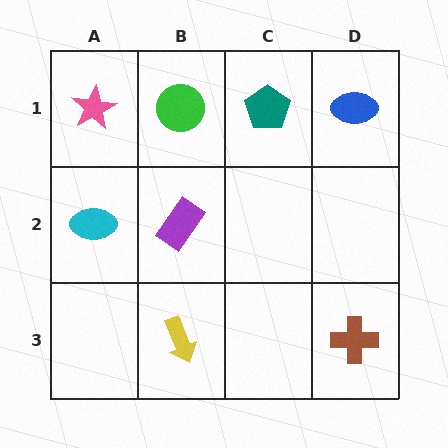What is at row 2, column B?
A purple rectangle.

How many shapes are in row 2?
2 shapes.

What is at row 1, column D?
A blue ellipse.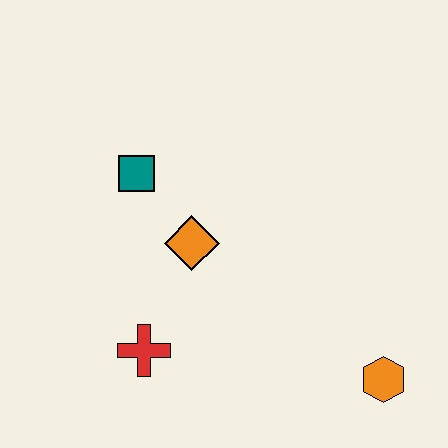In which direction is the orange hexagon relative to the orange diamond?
The orange hexagon is to the right of the orange diamond.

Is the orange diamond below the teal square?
Yes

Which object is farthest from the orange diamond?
The orange hexagon is farthest from the orange diamond.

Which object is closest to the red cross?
The orange diamond is closest to the red cross.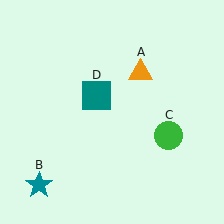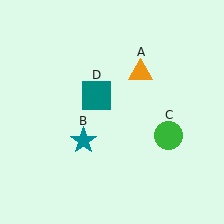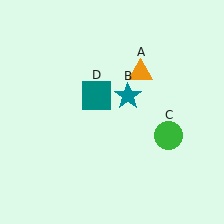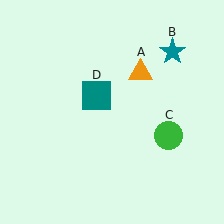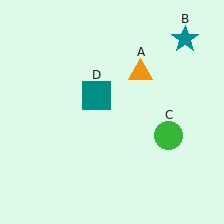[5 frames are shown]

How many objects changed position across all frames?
1 object changed position: teal star (object B).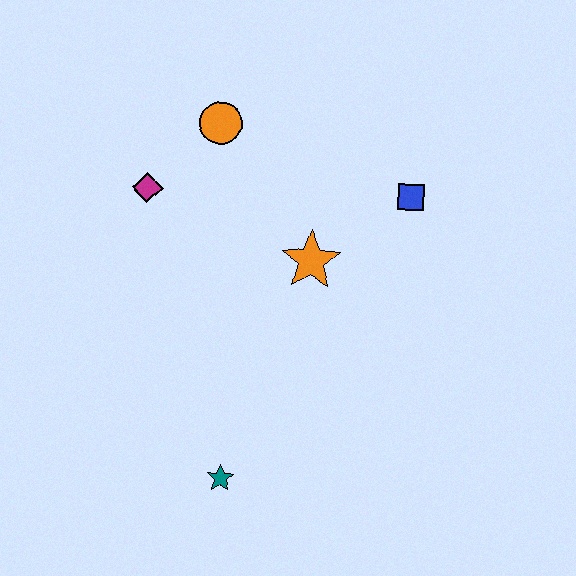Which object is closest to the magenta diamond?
The orange circle is closest to the magenta diamond.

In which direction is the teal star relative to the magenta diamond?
The teal star is below the magenta diamond.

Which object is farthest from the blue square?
The teal star is farthest from the blue square.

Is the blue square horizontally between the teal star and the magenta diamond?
No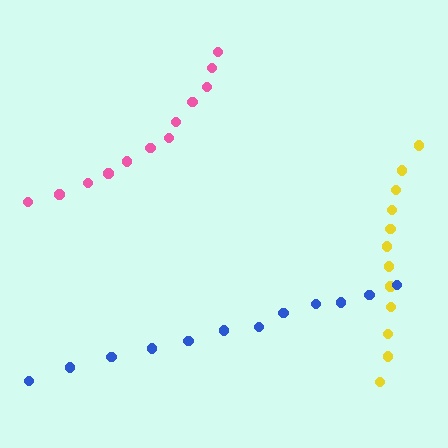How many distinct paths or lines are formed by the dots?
There are 3 distinct paths.